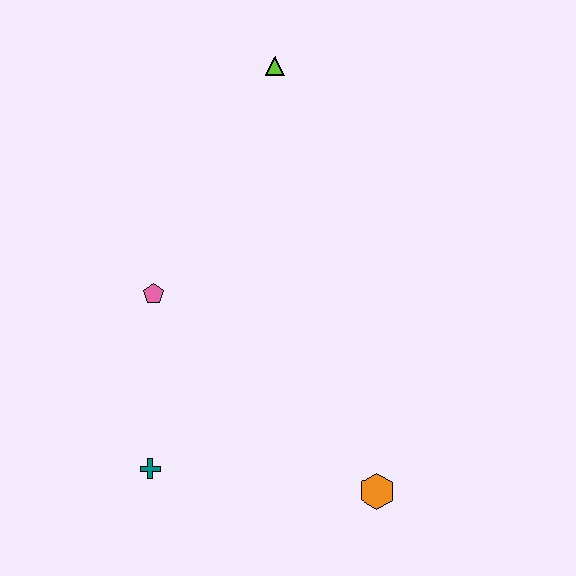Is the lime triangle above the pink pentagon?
Yes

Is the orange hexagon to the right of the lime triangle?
Yes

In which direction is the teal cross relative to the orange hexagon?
The teal cross is to the left of the orange hexagon.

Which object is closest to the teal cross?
The pink pentagon is closest to the teal cross.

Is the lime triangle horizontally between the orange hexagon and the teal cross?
Yes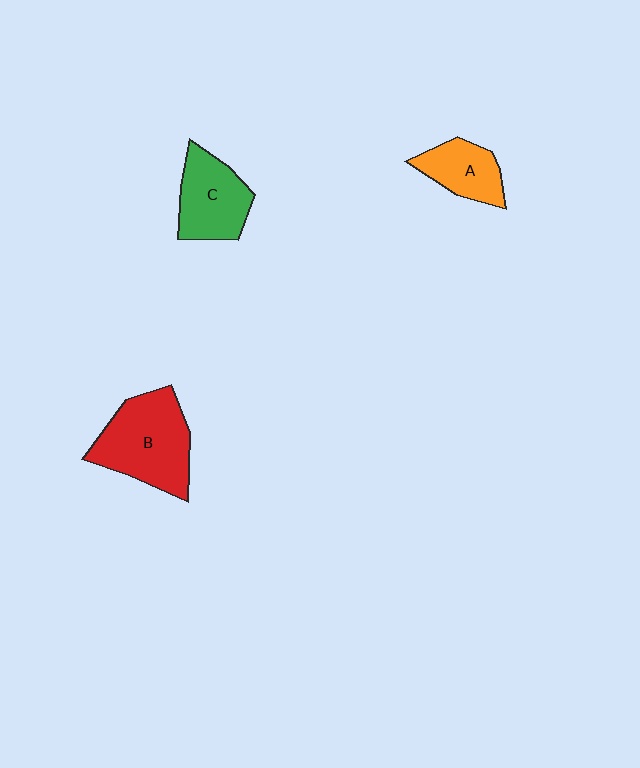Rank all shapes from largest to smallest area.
From largest to smallest: B (red), C (green), A (orange).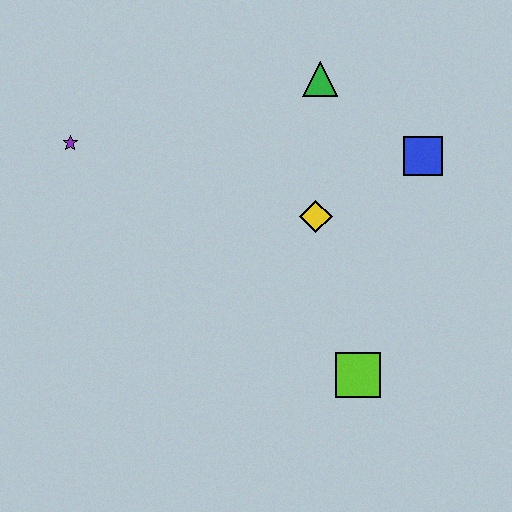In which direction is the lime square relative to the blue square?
The lime square is below the blue square.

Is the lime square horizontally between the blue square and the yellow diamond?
Yes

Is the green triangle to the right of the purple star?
Yes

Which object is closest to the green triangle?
The blue square is closest to the green triangle.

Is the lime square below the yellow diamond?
Yes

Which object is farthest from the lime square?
The purple star is farthest from the lime square.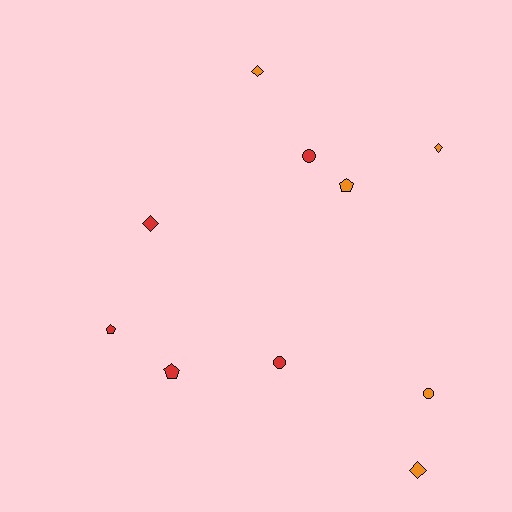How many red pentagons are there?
There are 2 red pentagons.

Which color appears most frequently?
Red, with 5 objects.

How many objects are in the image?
There are 10 objects.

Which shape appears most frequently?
Diamond, with 4 objects.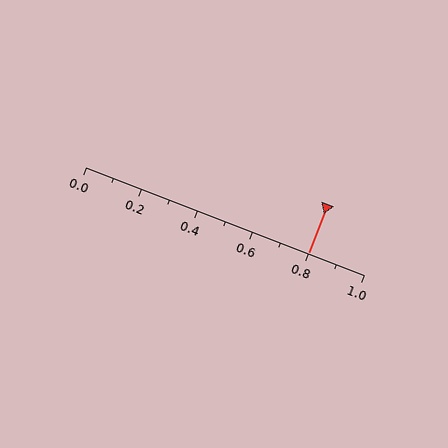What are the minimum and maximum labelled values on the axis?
The axis runs from 0.0 to 1.0.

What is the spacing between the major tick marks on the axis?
The major ticks are spaced 0.2 apart.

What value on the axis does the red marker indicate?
The marker indicates approximately 0.8.